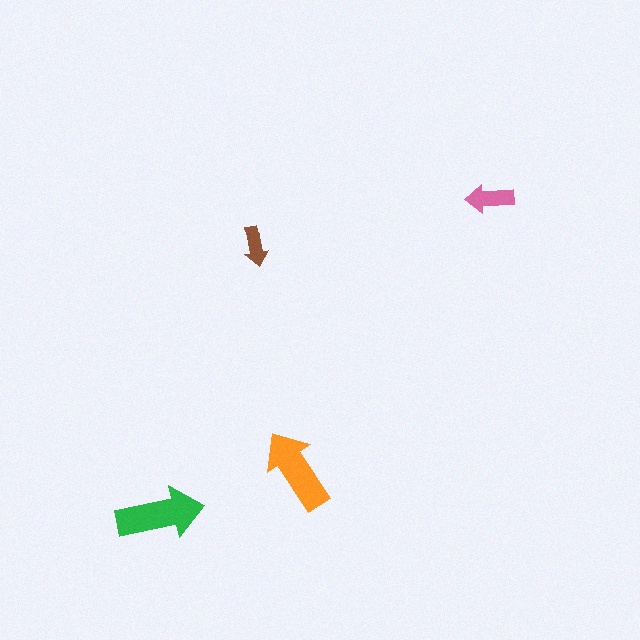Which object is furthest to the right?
The pink arrow is rightmost.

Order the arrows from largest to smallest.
the green one, the orange one, the pink one, the brown one.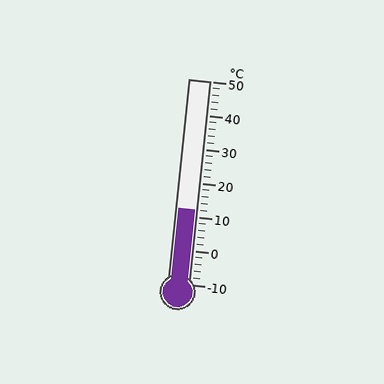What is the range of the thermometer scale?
The thermometer scale ranges from -10°C to 50°C.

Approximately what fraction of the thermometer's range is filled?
The thermometer is filled to approximately 35% of its range.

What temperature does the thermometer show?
The thermometer shows approximately 12°C.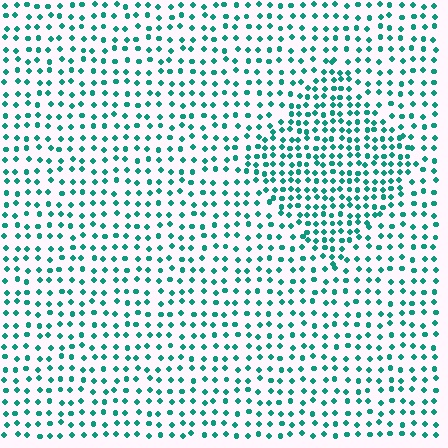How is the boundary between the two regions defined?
The boundary is defined by a change in element density (approximately 1.7x ratio). All elements are the same color, size, and shape.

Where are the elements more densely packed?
The elements are more densely packed inside the diamond boundary.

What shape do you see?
I see a diamond.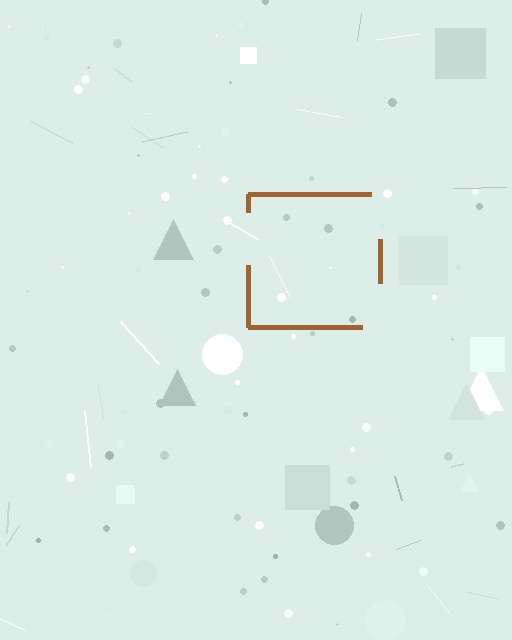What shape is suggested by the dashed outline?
The dashed outline suggests a square.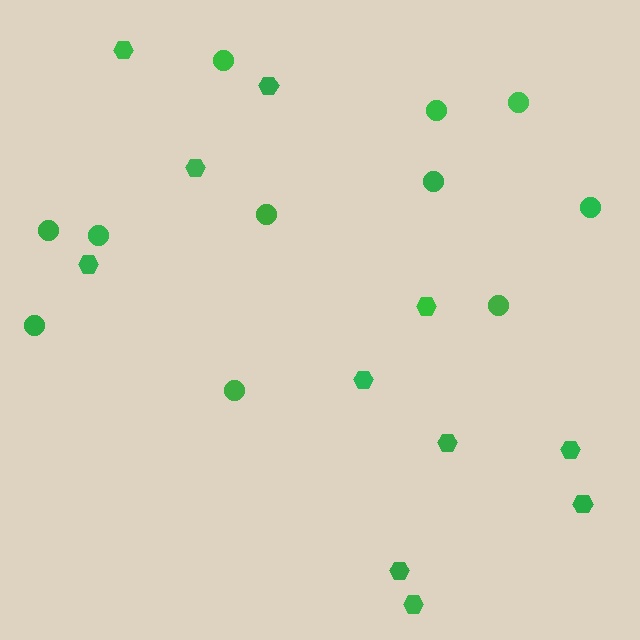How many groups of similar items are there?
There are 2 groups: one group of circles (11) and one group of hexagons (11).